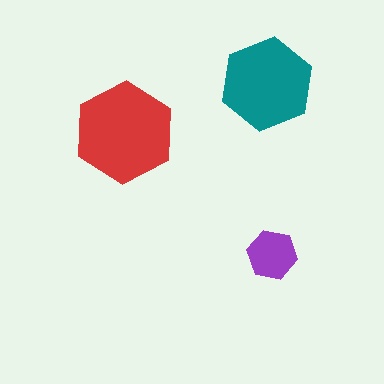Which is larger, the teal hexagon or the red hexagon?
The red one.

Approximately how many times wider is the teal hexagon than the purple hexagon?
About 2 times wider.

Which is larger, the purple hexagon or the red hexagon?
The red one.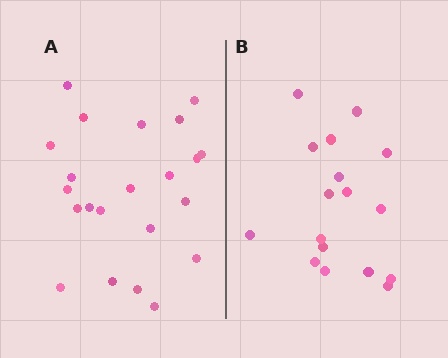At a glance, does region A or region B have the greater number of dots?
Region A (the left region) has more dots.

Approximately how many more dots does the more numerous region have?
Region A has about 5 more dots than region B.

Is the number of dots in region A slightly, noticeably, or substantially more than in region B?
Region A has noticeably more, but not dramatically so. The ratio is roughly 1.3 to 1.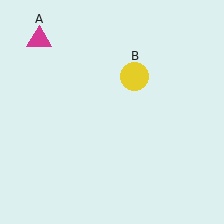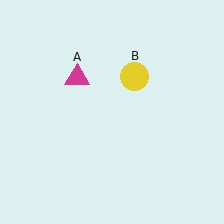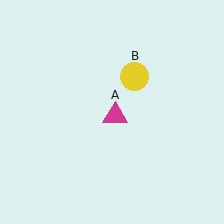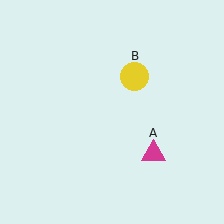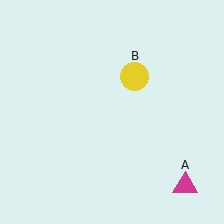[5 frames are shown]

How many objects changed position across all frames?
1 object changed position: magenta triangle (object A).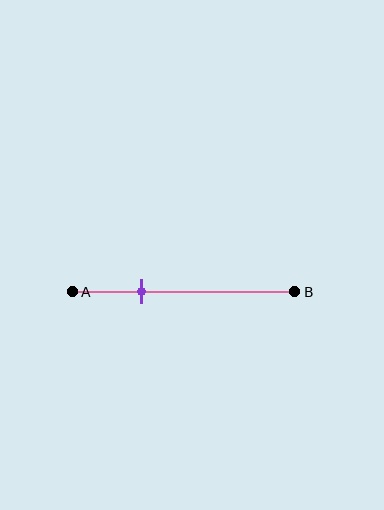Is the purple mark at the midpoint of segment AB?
No, the mark is at about 30% from A, not at the 50% midpoint.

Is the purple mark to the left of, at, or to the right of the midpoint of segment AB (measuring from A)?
The purple mark is to the left of the midpoint of segment AB.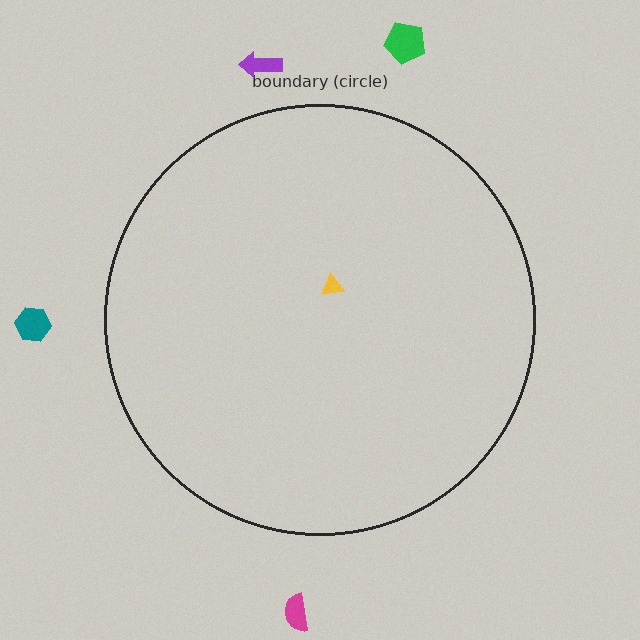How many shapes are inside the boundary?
1 inside, 4 outside.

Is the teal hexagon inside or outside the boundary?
Outside.